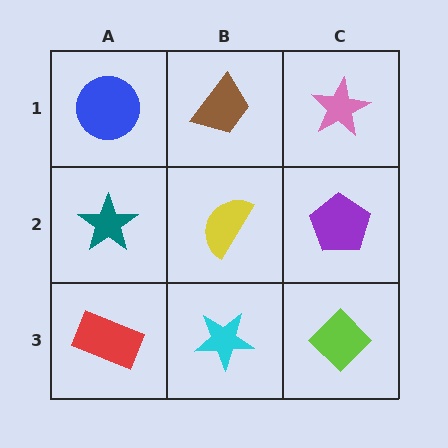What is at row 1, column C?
A pink star.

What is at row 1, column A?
A blue circle.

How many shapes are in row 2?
3 shapes.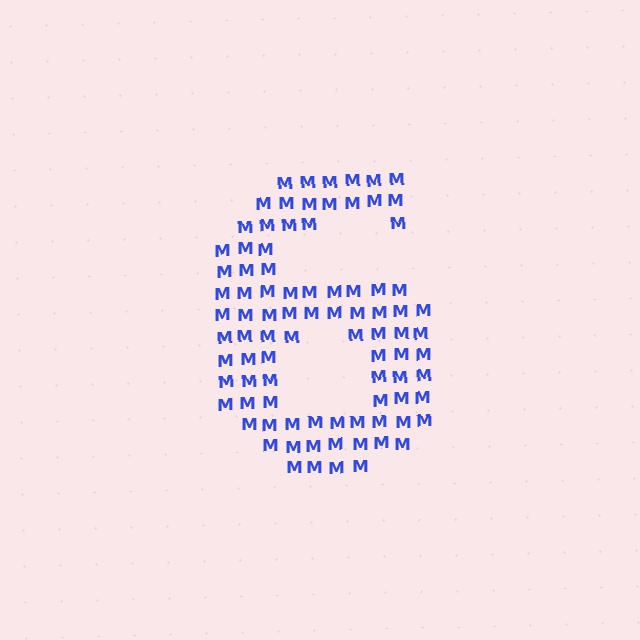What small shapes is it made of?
It is made of small letter M's.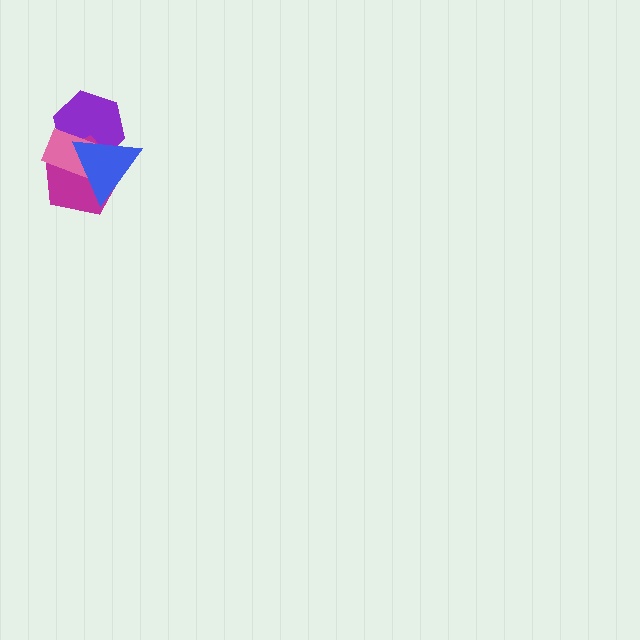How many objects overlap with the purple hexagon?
3 objects overlap with the purple hexagon.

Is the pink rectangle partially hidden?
Yes, it is partially covered by another shape.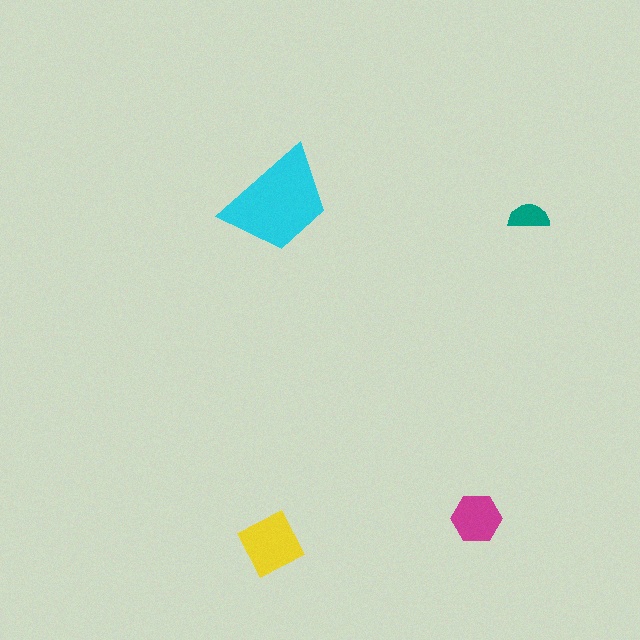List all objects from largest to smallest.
The cyan trapezoid, the yellow diamond, the magenta hexagon, the teal semicircle.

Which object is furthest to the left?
The yellow diamond is leftmost.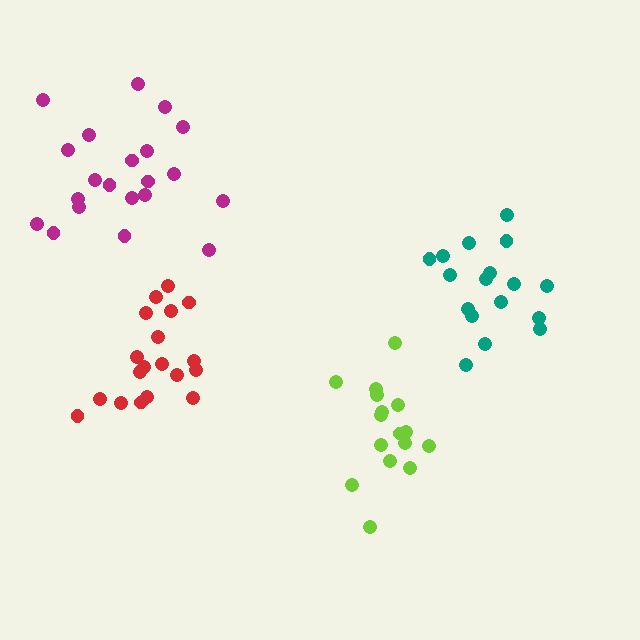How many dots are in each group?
Group 1: 17 dots, Group 2: 16 dots, Group 3: 19 dots, Group 4: 21 dots (73 total).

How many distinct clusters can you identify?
There are 4 distinct clusters.